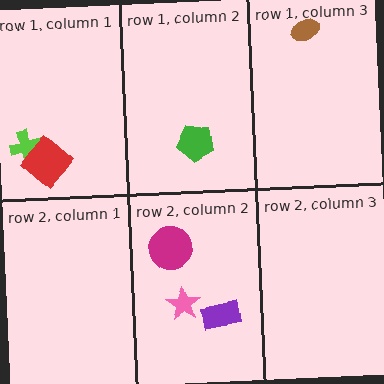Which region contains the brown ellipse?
The row 1, column 3 region.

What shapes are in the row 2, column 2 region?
The pink star, the magenta circle, the purple rectangle.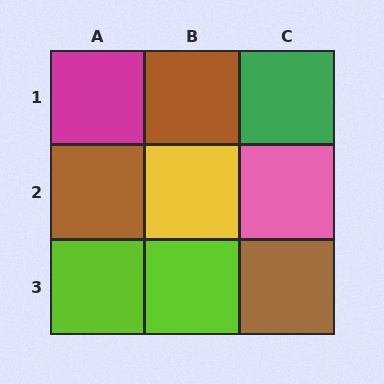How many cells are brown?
3 cells are brown.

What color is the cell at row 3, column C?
Brown.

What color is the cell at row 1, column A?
Magenta.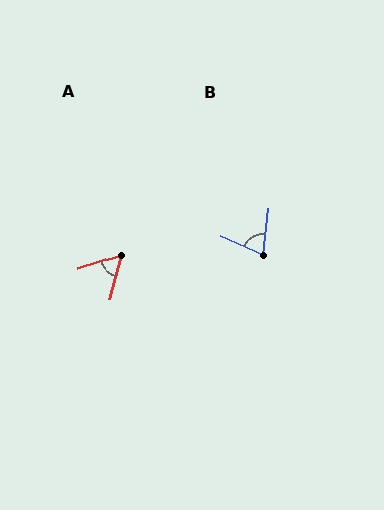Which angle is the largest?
B, at approximately 73 degrees.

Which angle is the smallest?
A, at approximately 57 degrees.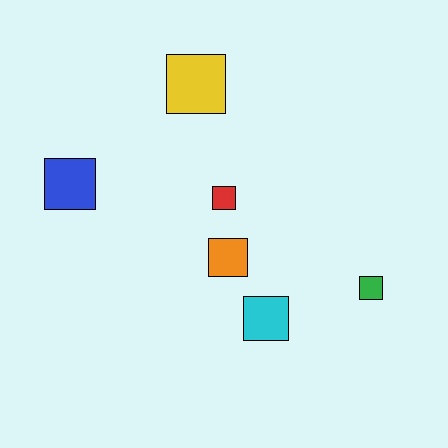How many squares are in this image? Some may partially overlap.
There are 6 squares.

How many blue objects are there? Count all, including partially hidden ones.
There is 1 blue object.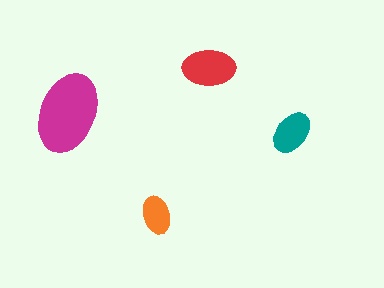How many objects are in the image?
There are 4 objects in the image.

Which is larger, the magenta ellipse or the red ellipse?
The magenta one.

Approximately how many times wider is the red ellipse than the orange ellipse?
About 1.5 times wider.